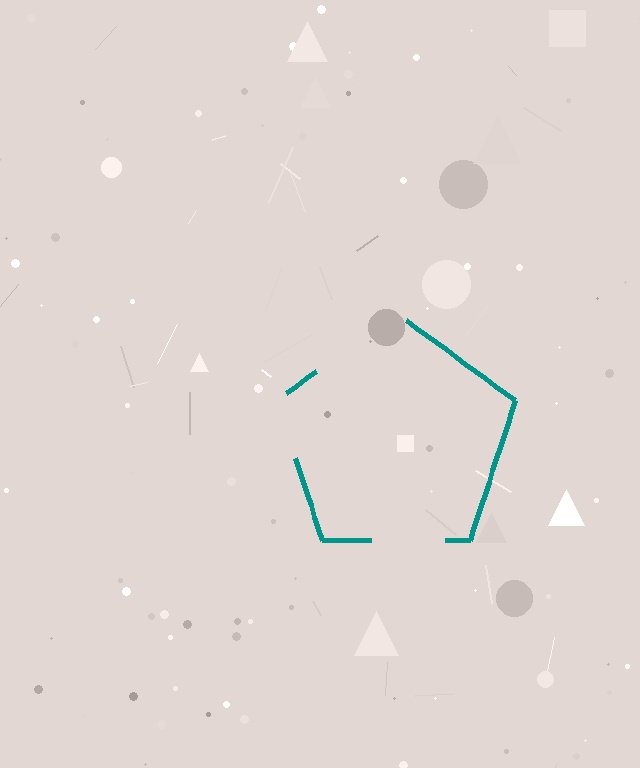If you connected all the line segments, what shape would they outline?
They would outline a pentagon.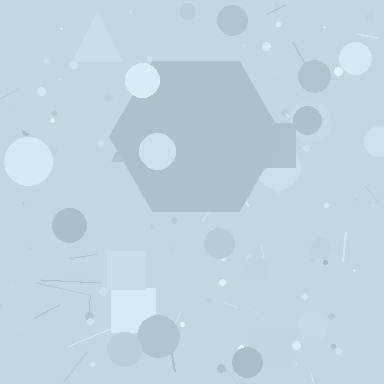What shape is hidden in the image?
A hexagon is hidden in the image.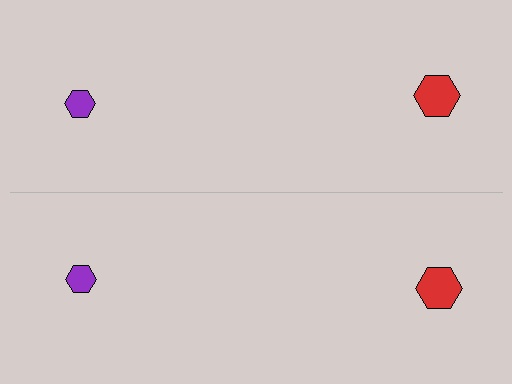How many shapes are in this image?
There are 4 shapes in this image.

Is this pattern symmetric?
Yes, this pattern has bilateral (reflection) symmetry.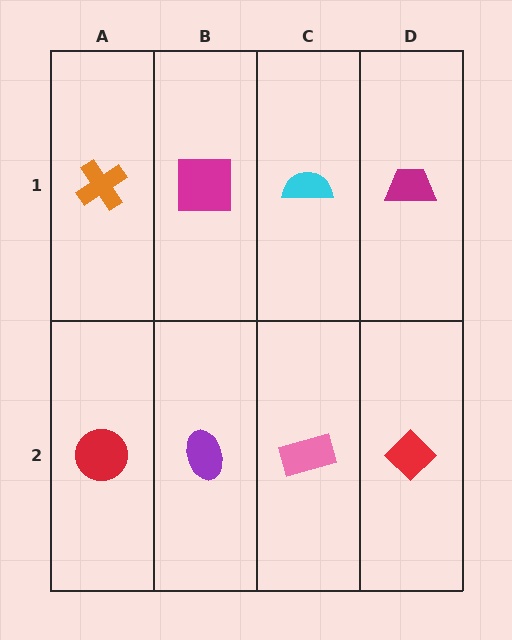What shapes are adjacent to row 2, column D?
A magenta trapezoid (row 1, column D), a pink rectangle (row 2, column C).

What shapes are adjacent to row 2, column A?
An orange cross (row 1, column A), a purple ellipse (row 2, column B).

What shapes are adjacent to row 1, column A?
A red circle (row 2, column A), a magenta square (row 1, column B).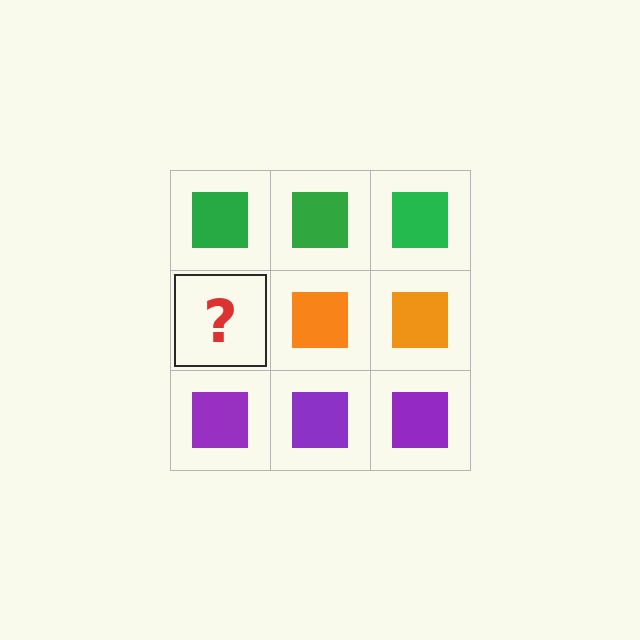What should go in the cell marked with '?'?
The missing cell should contain an orange square.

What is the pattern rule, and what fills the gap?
The rule is that each row has a consistent color. The gap should be filled with an orange square.